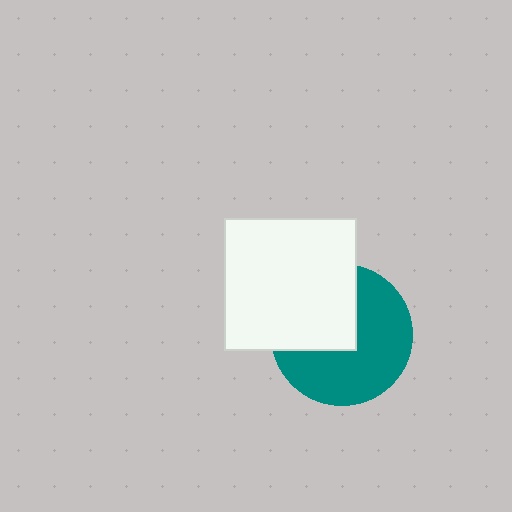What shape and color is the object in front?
The object in front is a white square.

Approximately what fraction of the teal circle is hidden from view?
Roughly 41% of the teal circle is hidden behind the white square.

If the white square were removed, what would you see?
You would see the complete teal circle.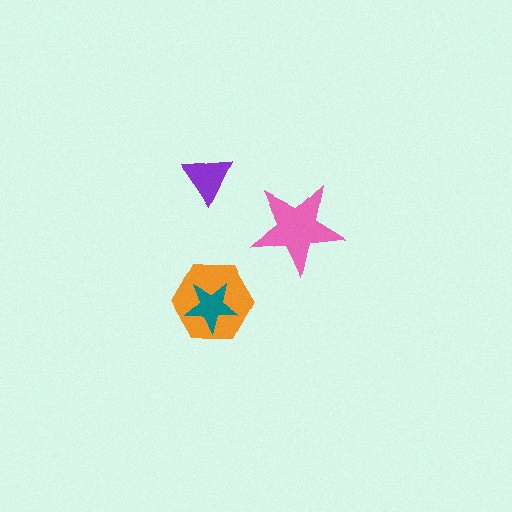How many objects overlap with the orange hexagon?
1 object overlaps with the orange hexagon.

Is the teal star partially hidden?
No, no other shape covers it.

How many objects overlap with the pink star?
0 objects overlap with the pink star.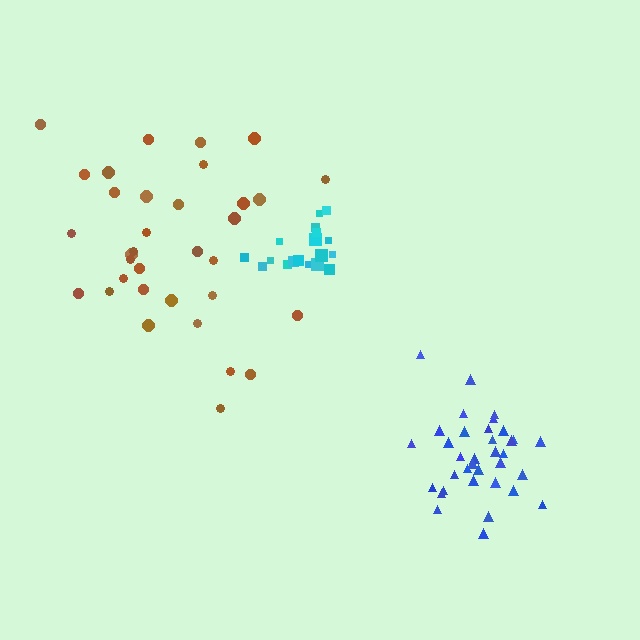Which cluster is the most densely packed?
Cyan.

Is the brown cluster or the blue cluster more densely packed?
Blue.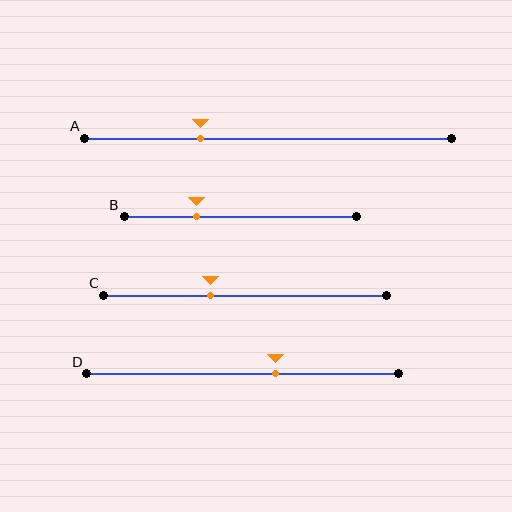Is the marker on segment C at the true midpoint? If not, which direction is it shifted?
No, the marker on segment C is shifted to the left by about 12% of the segment length.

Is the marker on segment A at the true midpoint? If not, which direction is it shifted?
No, the marker on segment A is shifted to the left by about 19% of the segment length.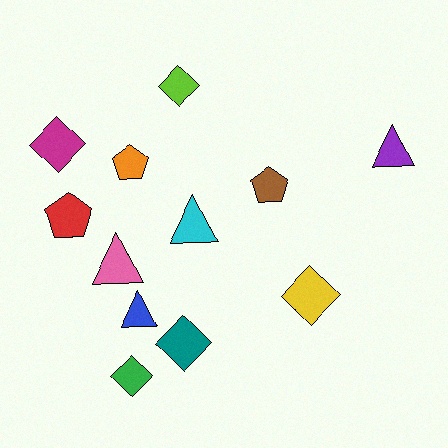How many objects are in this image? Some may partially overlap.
There are 12 objects.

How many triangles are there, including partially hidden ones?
There are 4 triangles.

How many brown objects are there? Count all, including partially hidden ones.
There is 1 brown object.